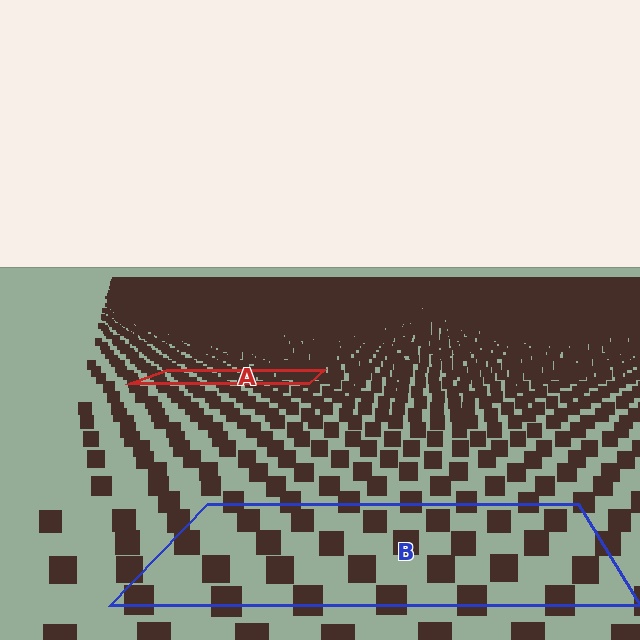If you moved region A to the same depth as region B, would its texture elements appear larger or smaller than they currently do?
They would appear larger. At a closer depth, the same texture elements are projected at a bigger on-screen size.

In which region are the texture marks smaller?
The texture marks are smaller in region A, because it is farther away.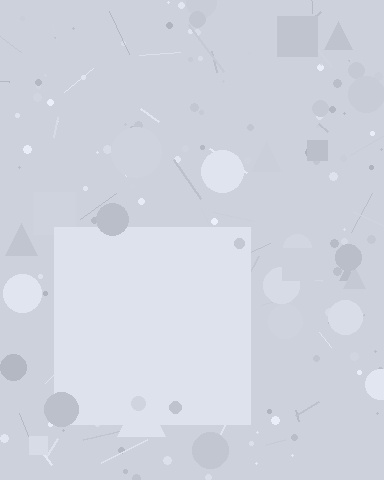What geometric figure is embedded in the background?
A square is embedded in the background.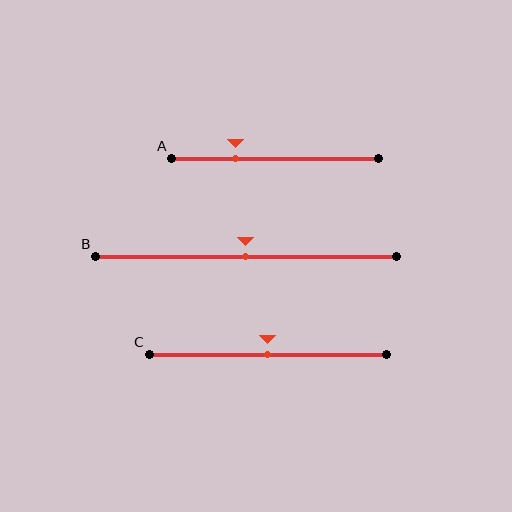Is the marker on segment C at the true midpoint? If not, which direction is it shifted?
Yes, the marker on segment C is at the true midpoint.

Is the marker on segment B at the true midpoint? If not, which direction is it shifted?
Yes, the marker on segment B is at the true midpoint.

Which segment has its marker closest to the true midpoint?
Segment B has its marker closest to the true midpoint.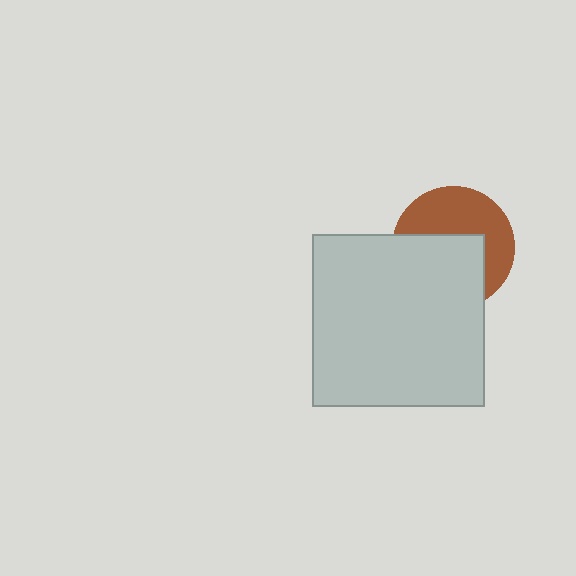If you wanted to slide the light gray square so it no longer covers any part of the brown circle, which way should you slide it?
Slide it down — that is the most direct way to separate the two shapes.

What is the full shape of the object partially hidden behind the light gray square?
The partially hidden object is a brown circle.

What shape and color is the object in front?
The object in front is a light gray square.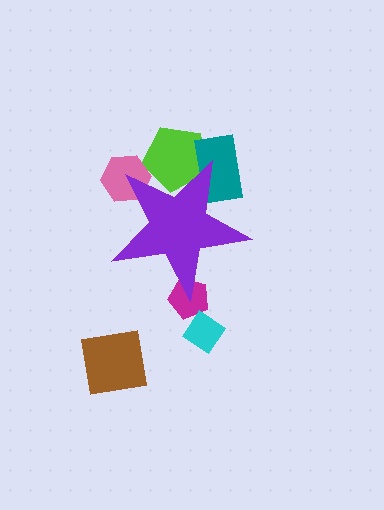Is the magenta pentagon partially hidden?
Yes, the magenta pentagon is partially hidden behind the purple star.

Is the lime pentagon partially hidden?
Yes, the lime pentagon is partially hidden behind the purple star.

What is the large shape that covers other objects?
A purple star.